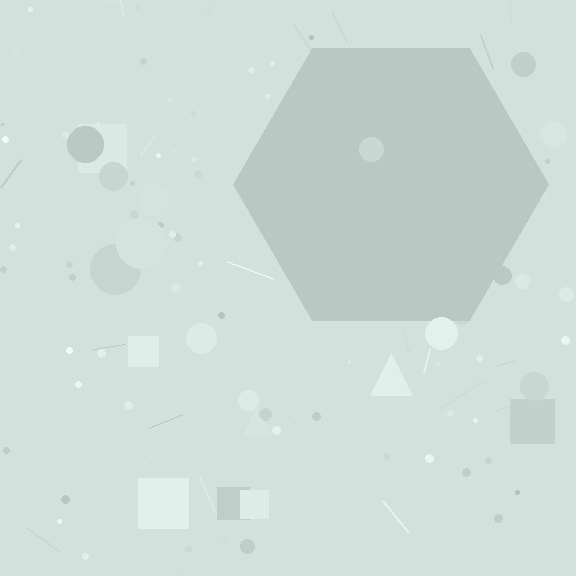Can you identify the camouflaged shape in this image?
The camouflaged shape is a hexagon.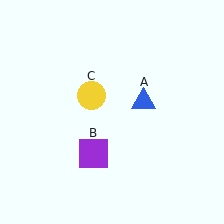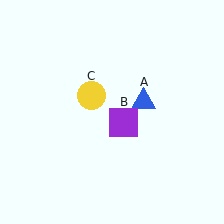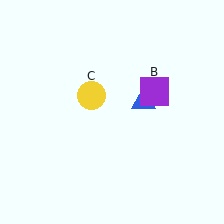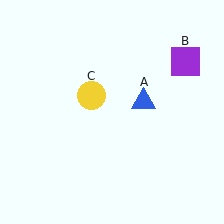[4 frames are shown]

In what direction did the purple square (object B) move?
The purple square (object B) moved up and to the right.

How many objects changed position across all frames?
1 object changed position: purple square (object B).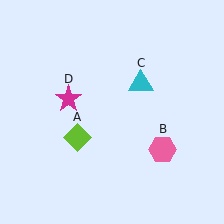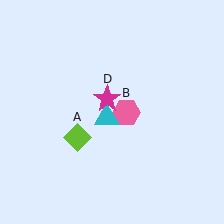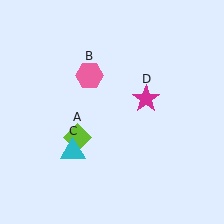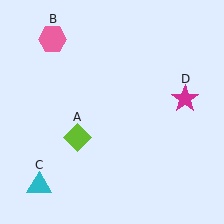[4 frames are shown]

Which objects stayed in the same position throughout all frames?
Lime diamond (object A) remained stationary.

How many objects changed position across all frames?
3 objects changed position: pink hexagon (object B), cyan triangle (object C), magenta star (object D).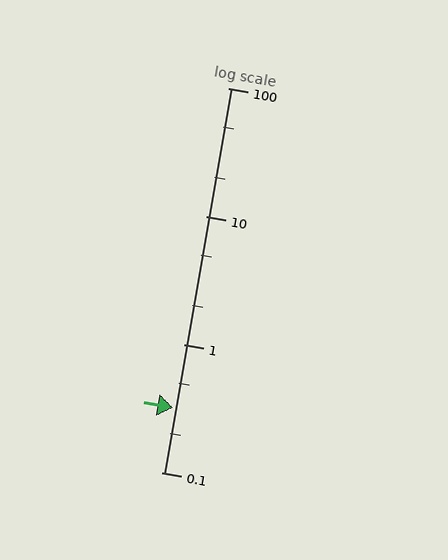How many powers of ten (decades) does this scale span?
The scale spans 3 decades, from 0.1 to 100.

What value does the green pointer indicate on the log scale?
The pointer indicates approximately 0.32.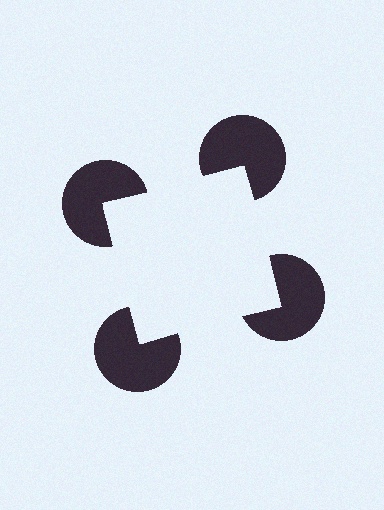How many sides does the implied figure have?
4 sides.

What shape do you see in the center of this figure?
An illusory square — its edges are inferred from the aligned wedge cuts in the pac-man discs, not physically drawn.